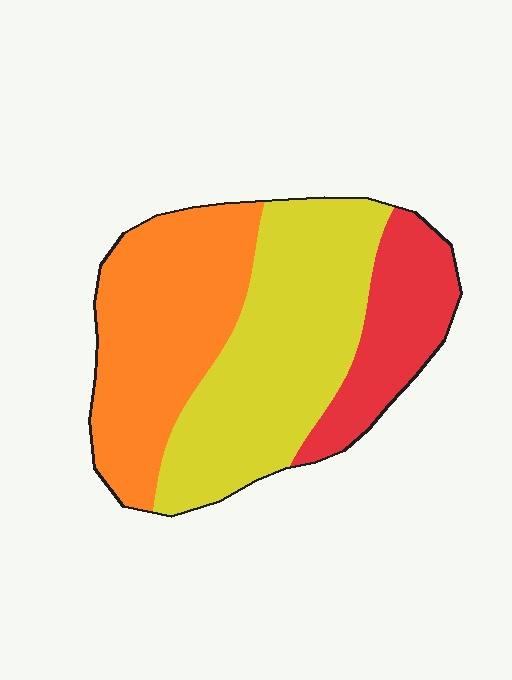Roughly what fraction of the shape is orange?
Orange covers roughly 35% of the shape.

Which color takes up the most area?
Yellow, at roughly 45%.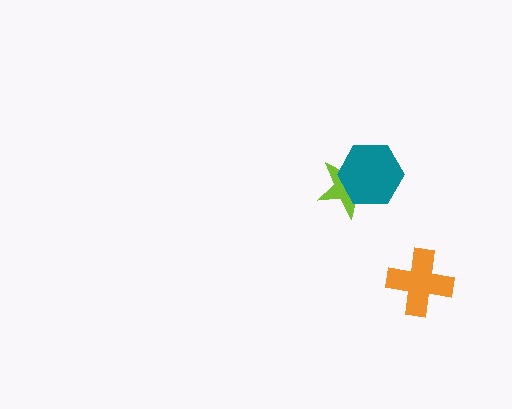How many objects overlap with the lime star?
1 object overlaps with the lime star.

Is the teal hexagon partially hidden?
No, no other shape covers it.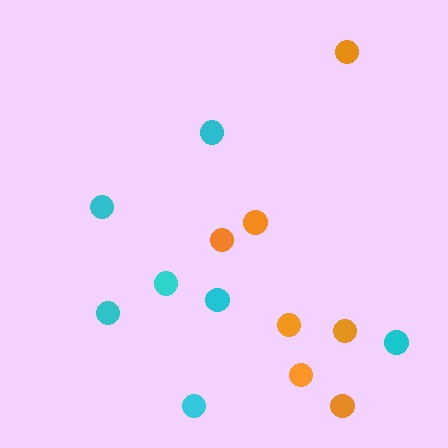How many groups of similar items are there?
There are 2 groups: one group of cyan circles (7) and one group of orange circles (7).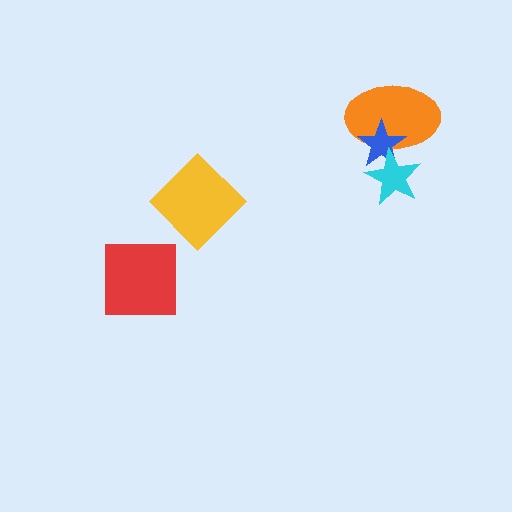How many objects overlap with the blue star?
2 objects overlap with the blue star.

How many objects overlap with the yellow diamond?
0 objects overlap with the yellow diamond.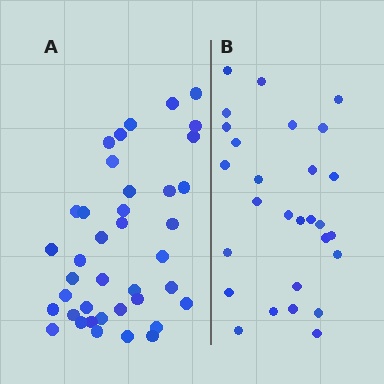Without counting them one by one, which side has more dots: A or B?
Region A (the left region) has more dots.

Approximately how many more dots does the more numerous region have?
Region A has roughly 12 or so more dots than region B.